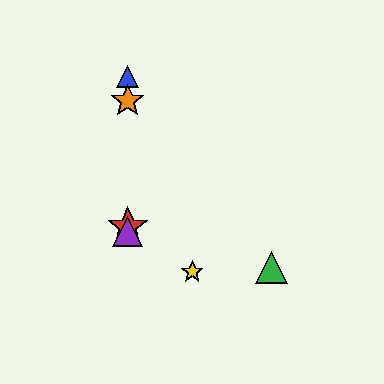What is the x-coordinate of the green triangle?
The green triangle is at x≈271.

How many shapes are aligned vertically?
4 shapes (the red star, the blue triangle, the purple triangle, the orange star) are aligned vertically.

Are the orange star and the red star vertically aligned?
Yes, both are at x≈128.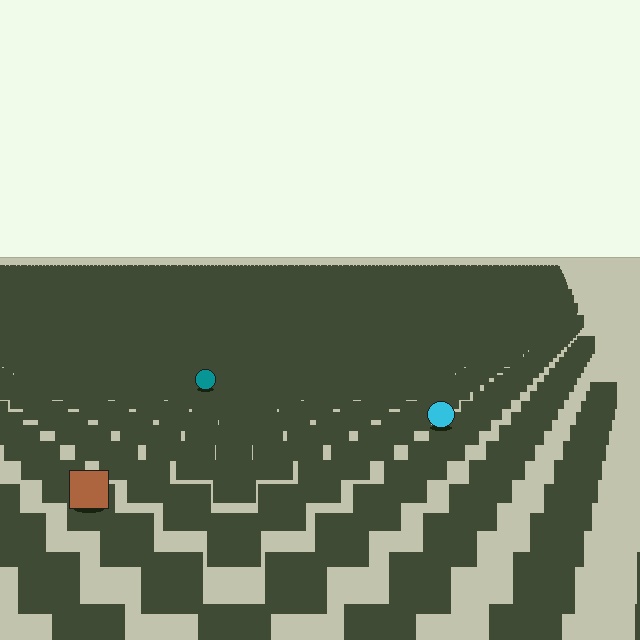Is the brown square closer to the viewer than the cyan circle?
Yes. The brown square is closer — you can tell from the texture gradient: the ground texture is coarser near it.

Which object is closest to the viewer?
The brown square is closest. The texture marks near it are larger and more spread out.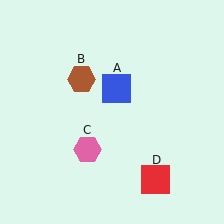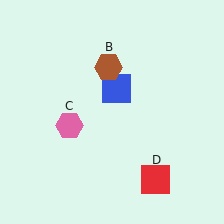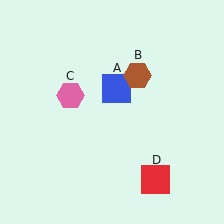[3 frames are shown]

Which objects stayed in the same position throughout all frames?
Blue square (object A) and red square (object D) remained stationary.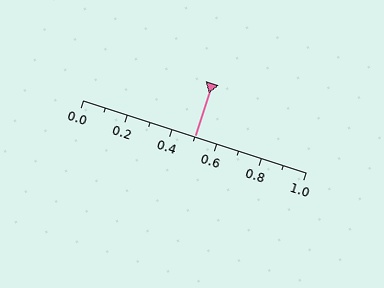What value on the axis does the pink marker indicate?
The marker indicates approximately 0.5.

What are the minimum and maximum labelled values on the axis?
The axis runs from 0.0 to 1.0.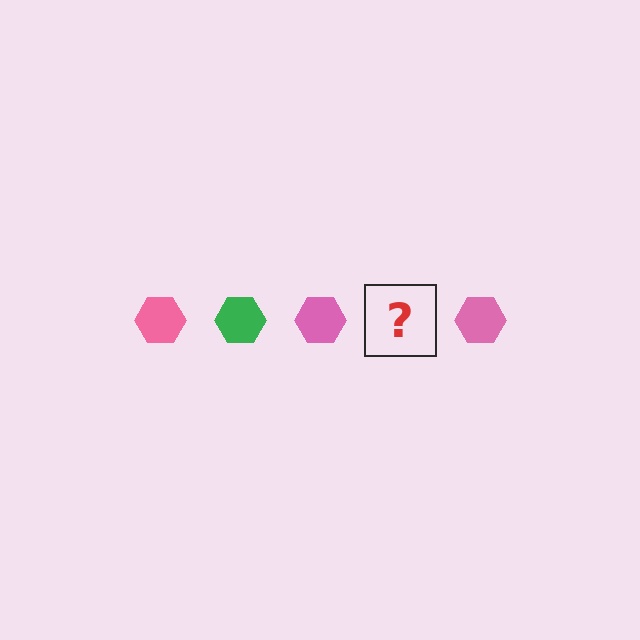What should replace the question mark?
The question mark should be replaced with a green hexagon.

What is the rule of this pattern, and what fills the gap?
The rule is that the pattern cycles through pink, green hexagons. The gap should be filled with a green hexagon.